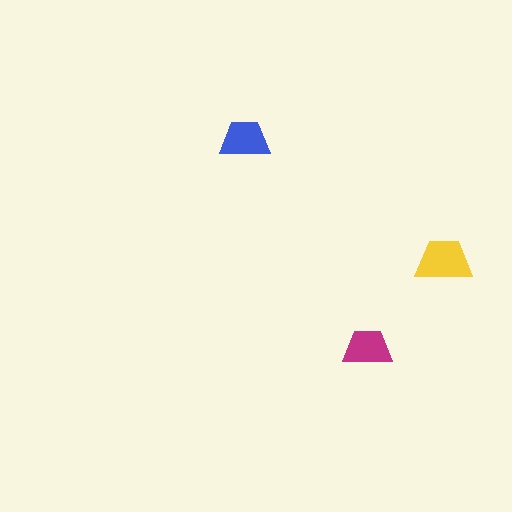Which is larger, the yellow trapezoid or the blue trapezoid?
The yellow one.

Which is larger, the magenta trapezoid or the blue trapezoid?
The blue one.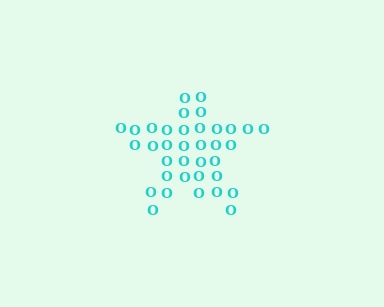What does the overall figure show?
The overall figure shows a star.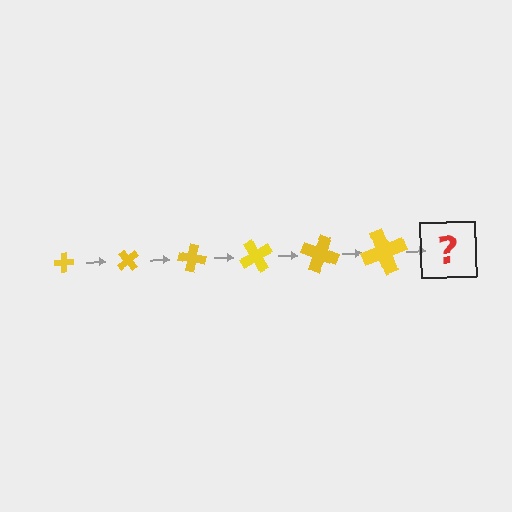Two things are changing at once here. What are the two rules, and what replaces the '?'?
The two rules are that the cross grows larger each step and it rotates 50 degrees each step. The '?' should be a cross, larger than the previous one and rotated 300 degrees from the start.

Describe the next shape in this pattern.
It should be a cross, larger than the previous one and rotated 300 degrees from the start.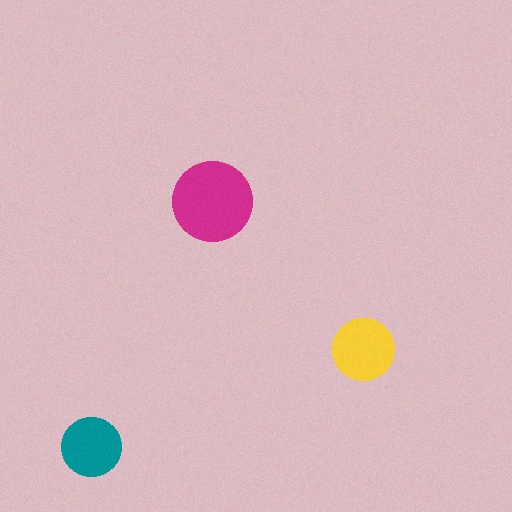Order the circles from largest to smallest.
the magenta one, the yellow one, the teal one.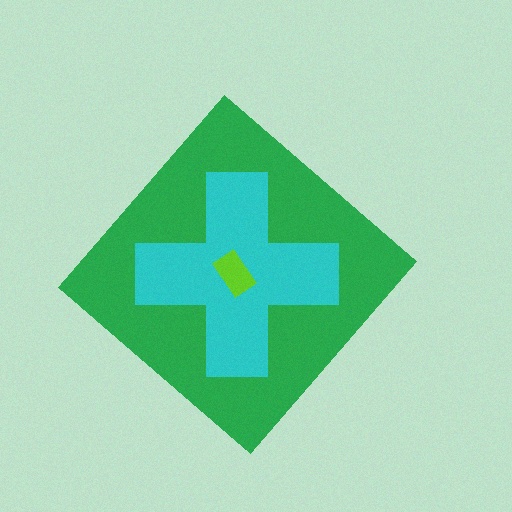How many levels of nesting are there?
3.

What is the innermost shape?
The lime rectangle.